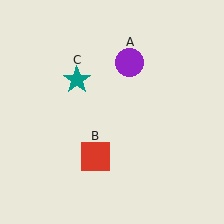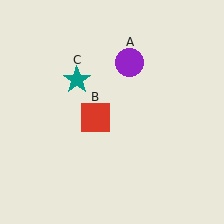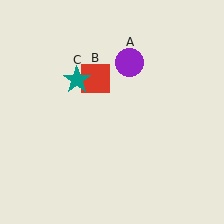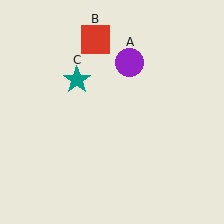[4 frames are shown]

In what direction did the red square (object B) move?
The red square (object B) moved up.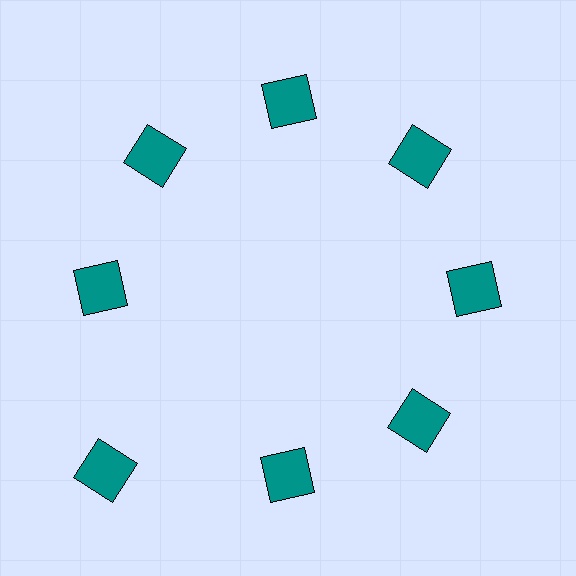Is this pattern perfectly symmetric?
No. The 8 teal squares are arranged in a ring, but one element near the 8 o'clock position is pushed outward from the center, breaking the 8-fold rotational symmetry.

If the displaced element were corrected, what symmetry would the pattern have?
It would have 8-fold rotational symmetry — the pattern would map onto itself every 45 degrees.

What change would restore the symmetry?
The symmetry would be restored by moving it inward, back onto the ring so that all 8 squares sit at equal angles and equal distance from the center.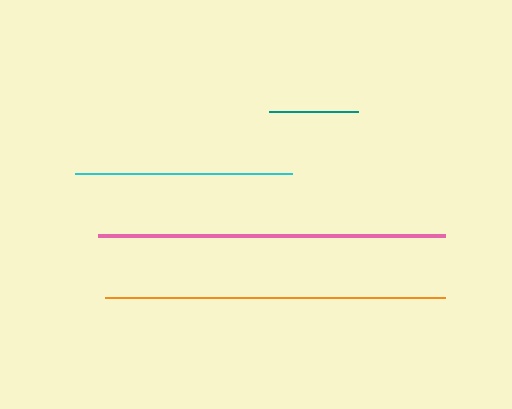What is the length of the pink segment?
The pink segment is approximately 347 pixels long.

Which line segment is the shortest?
The teal line is the shortest at approximately 89 pixels.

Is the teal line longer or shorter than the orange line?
The orange line is longer than the teal line.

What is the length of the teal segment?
The teal segment is approximately 89 pixels long.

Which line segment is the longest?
The pink line is the longest at approximately 347 pixels.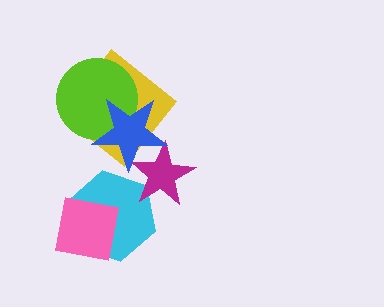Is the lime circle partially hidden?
Yes, it is partially covered by another shape.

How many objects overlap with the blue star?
3 objects overlap with the blue star.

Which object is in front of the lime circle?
The blue star is in front of the lime circle.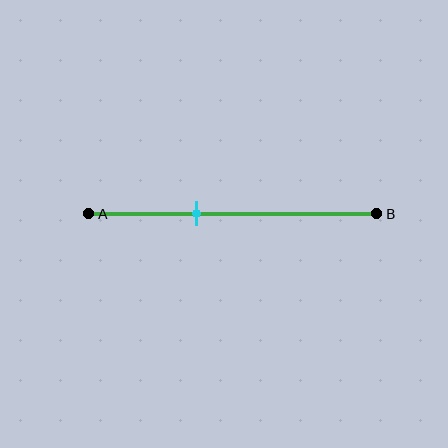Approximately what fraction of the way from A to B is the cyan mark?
The cyan mark is approximately 40% of the way from A to B.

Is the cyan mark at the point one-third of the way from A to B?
No, the mark is at about 40% from A, not at the 33% one-third point.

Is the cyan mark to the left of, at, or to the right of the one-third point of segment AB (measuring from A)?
The cyan mark is to the right of the one-third point of segment AB.